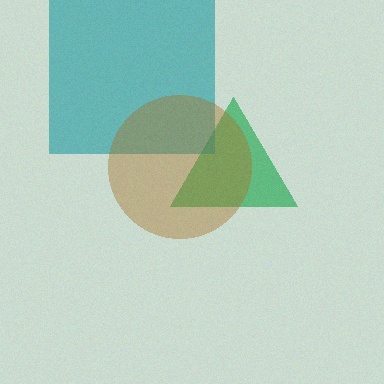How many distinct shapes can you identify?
There are 3 distinct shapes: a green triangle, a teal square, a brown circle.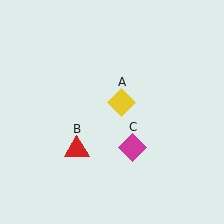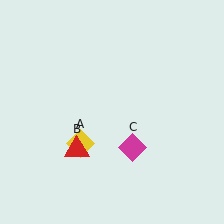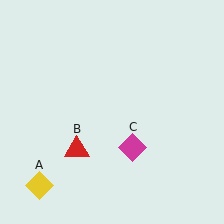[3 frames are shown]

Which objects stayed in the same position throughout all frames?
Red triangle (object B) and magenta diamond (object C) remained stationary.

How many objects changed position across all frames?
1 object changed position: yellow diamond (object A).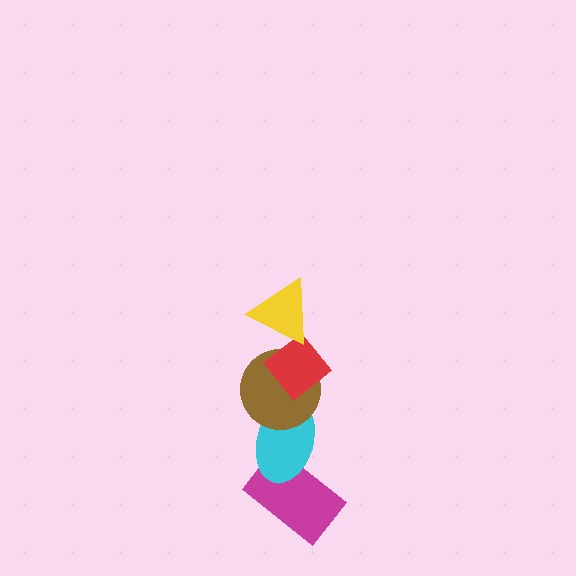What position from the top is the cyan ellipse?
The cyan ellipse is 4th from the top.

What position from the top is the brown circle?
The brown circle is 3rd from the top.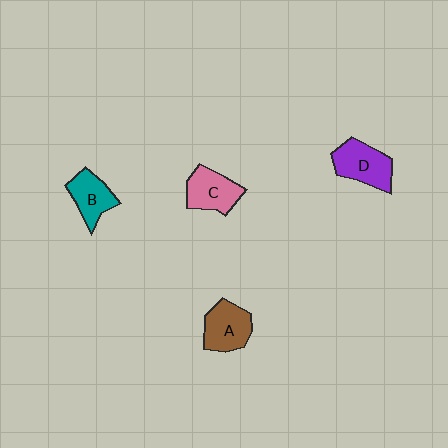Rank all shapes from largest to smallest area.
From largest to smallest: D (purple), A (brown), C (pink), B (teal).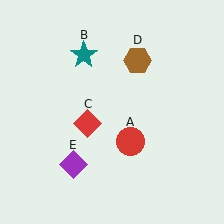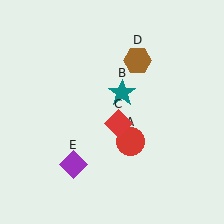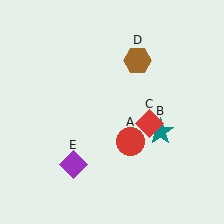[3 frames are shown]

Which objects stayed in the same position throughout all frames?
Red circle (object A) and brown hexagon (object D) and purple diamond (object E) remained stationary.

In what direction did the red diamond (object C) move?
The red diamond (object C) moved right.